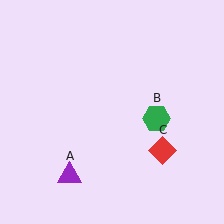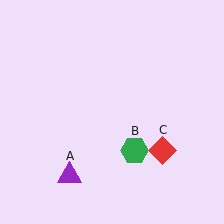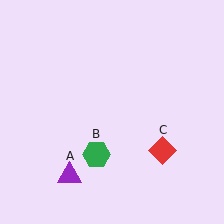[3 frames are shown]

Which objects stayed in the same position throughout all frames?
Purple triangle (object A) and red diamond (object C) remained stationary.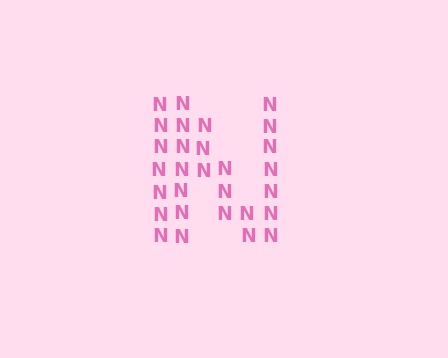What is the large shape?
The large shape is the letter N.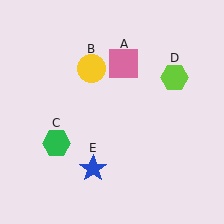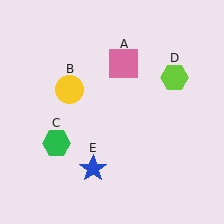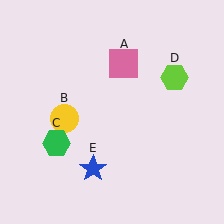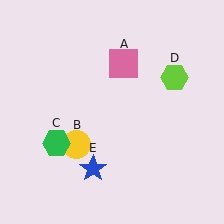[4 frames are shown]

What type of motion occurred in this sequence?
The yellow circle (object B) rotated counterclockwise around the center of the scene.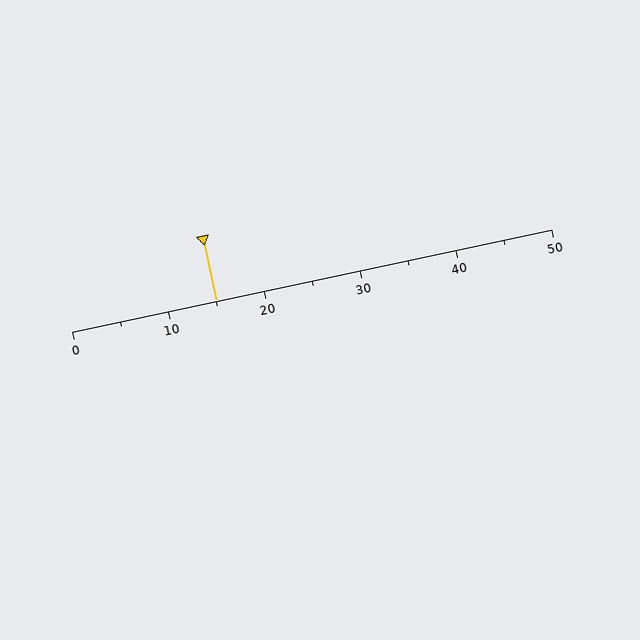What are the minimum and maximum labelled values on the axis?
The axis runs from 0 to 50.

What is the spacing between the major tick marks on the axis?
The major ticks are spaced 10 apart.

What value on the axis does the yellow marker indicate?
The marker indicates approximately 15.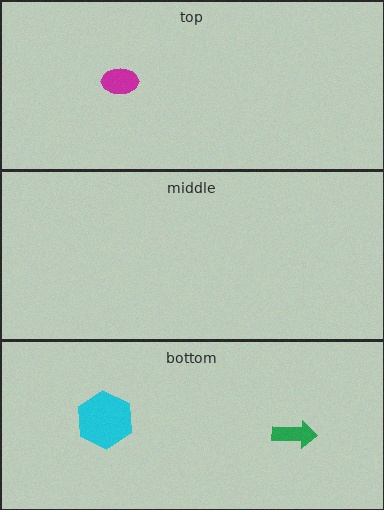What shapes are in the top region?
The magenta ellipse.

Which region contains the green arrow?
The bottom region.